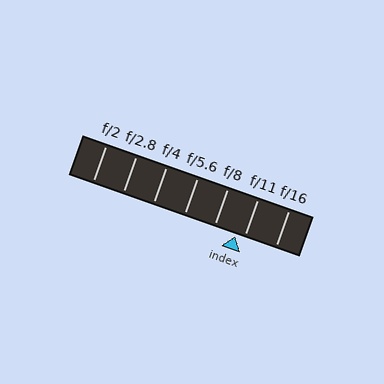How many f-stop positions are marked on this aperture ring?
There are 7 f-stop positions marked.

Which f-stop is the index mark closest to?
The index mark is closest to f/11.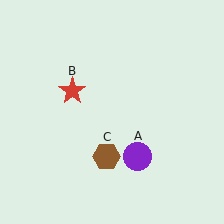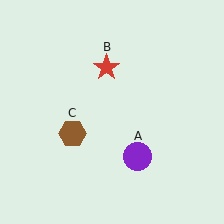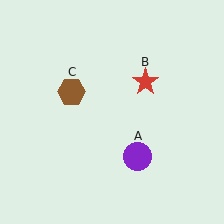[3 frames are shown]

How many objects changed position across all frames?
2 objects changed position: red star (object B), brown hexagon (object C).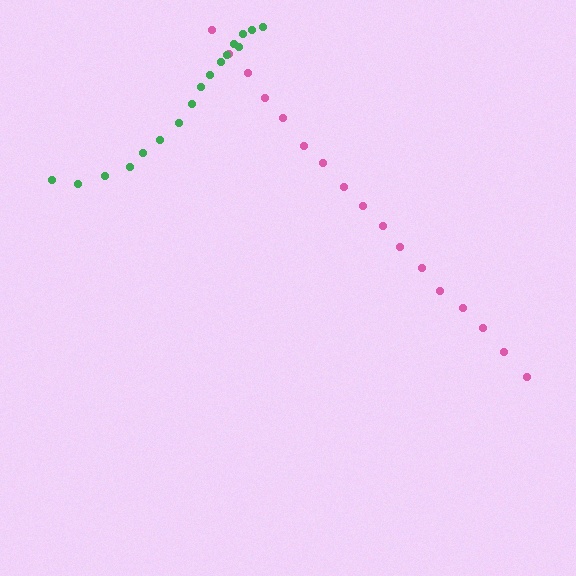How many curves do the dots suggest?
There are 2 distinct paths.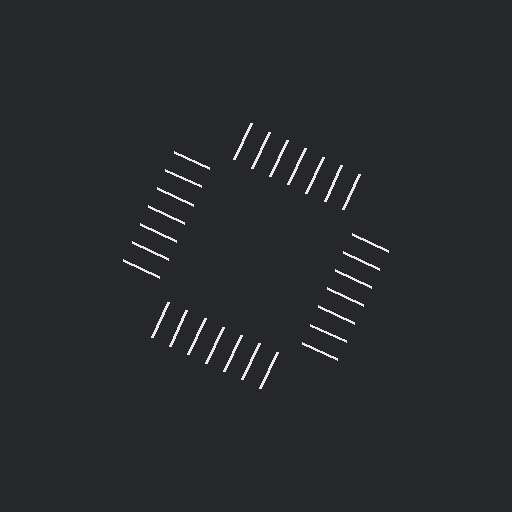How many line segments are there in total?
28 — 7 along each of the 4 edges.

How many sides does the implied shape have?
4 sides — the line-ends trace a square.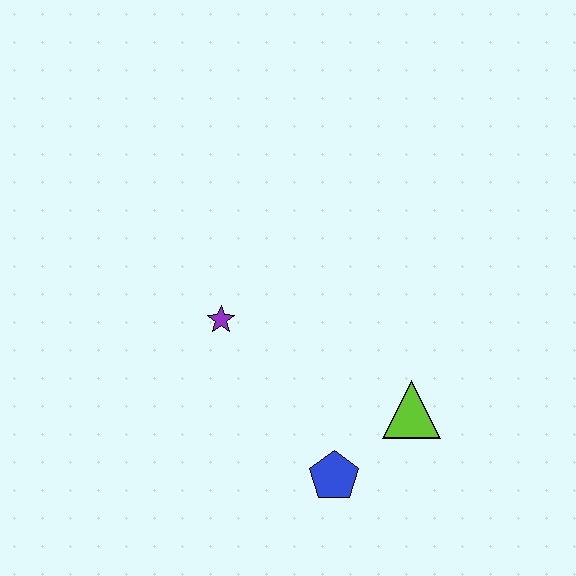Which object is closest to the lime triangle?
The blue pentagon is closest to the lime triangle.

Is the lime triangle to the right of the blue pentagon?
Yes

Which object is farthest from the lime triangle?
The purple star is farthest from the lime triangle.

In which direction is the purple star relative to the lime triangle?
The purple star is to the left of the lime triangle.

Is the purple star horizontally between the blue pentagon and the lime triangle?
No